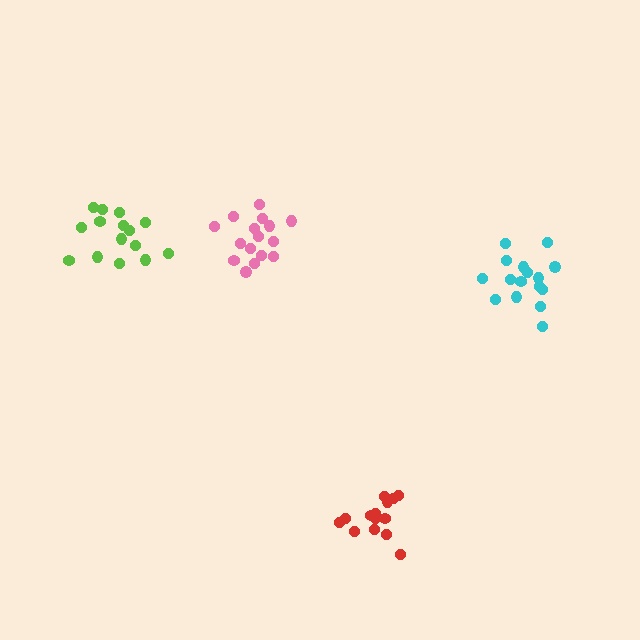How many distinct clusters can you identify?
There are 4 distinct clusters.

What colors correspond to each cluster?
The clusters are colored: lime, red, pink, cyan.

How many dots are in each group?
Group 1: 15 dots, Group 2: 15 dots, Group 3: 16 dots, Group 4: 16 dots (62 total).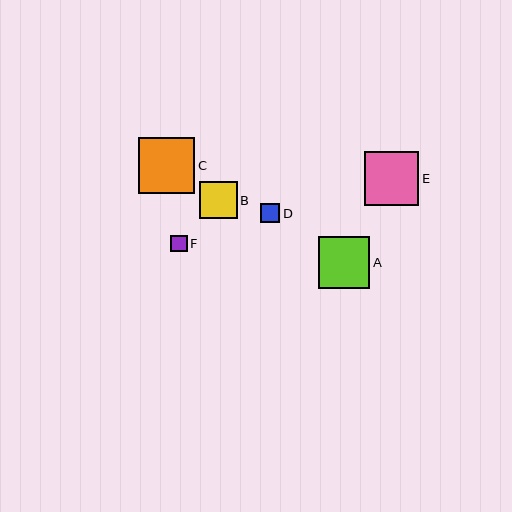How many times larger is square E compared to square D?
Square E is approximately 2.9 times the size of square D.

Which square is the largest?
Square C is the largest with a size of approximately 56 pixels.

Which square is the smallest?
Square F is the smallest with a size of approximately 17 pixels.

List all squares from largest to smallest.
From largest to smallest: C, E, A, B, D, F.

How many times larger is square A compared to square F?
Square A is approximately 3.1 times the size of square F.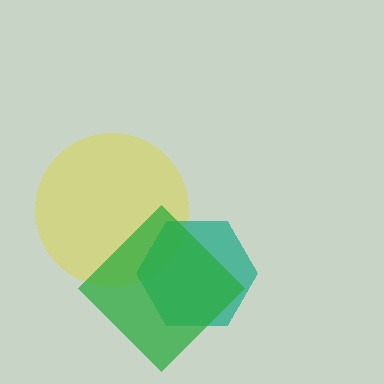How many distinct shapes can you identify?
There are 3 distinct shapes: a yellow circle, a teal hexagon, a green diamond.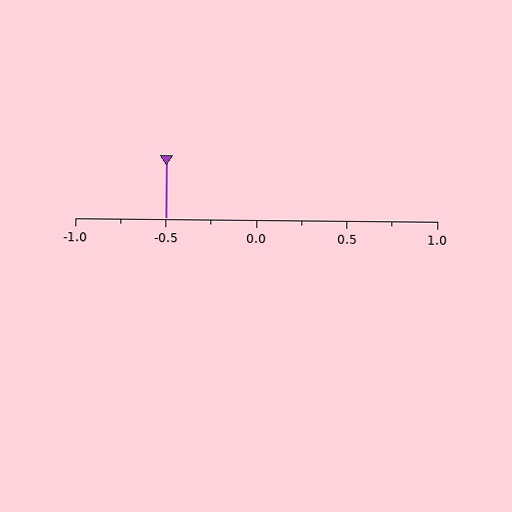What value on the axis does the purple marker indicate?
The marker indicates approximately -0.5.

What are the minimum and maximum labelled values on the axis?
The axis runs from -1.0 to 1.0.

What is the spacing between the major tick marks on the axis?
The major ticks are spaced 0.5 apart.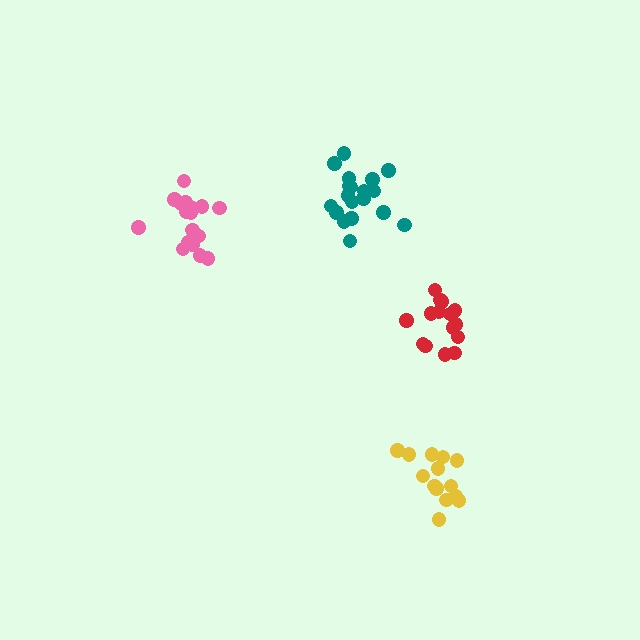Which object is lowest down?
The yellow cluster is bottommost.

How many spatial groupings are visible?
There are 4 spatial groupings.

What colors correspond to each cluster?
The clusters are colored: pink, red, yellow, teal.